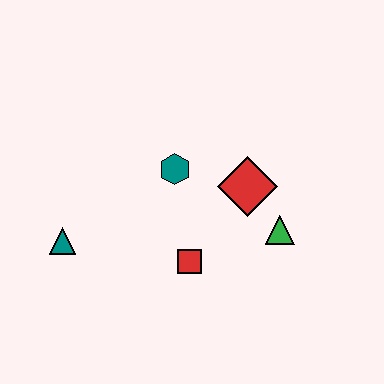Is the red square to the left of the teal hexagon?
No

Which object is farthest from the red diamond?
The teal triangle is farthest from the red diamond.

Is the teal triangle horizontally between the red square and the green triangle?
No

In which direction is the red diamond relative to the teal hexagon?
The red diamond is to the right of the teal hexagon.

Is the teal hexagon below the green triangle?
No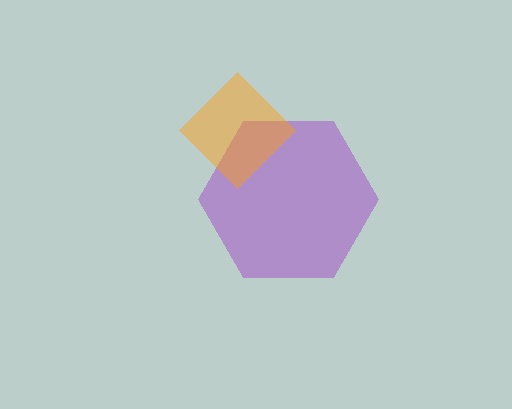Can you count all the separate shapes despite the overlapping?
Yes, there are 2 separate shapes.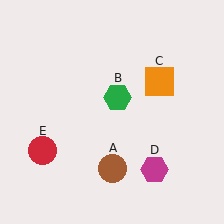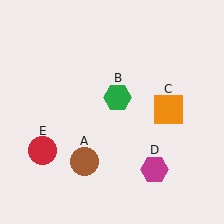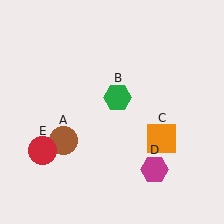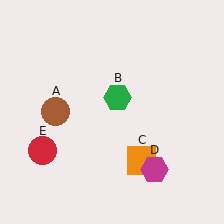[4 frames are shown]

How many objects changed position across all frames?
2 objects changed position: brown circle (object A), orange square (object C).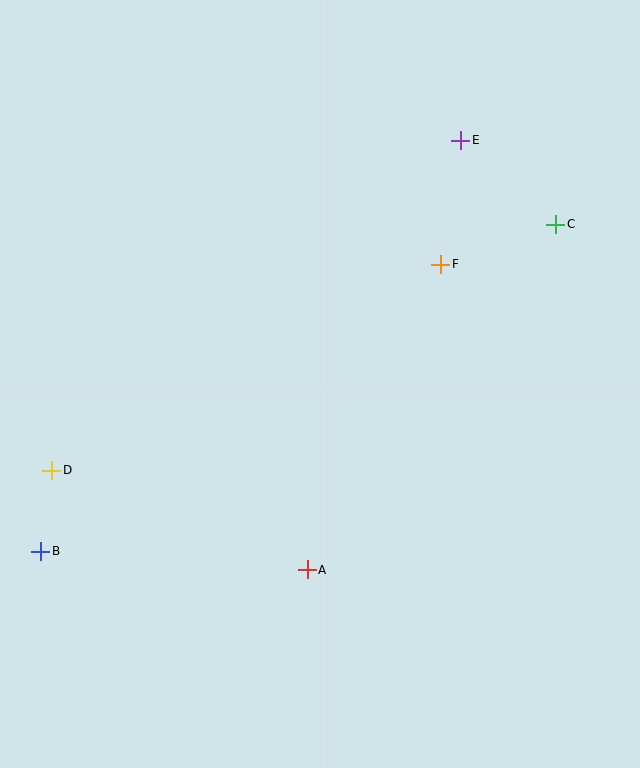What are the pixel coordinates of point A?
Point A is at (307, 570).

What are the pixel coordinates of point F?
Point F is at (441, 264).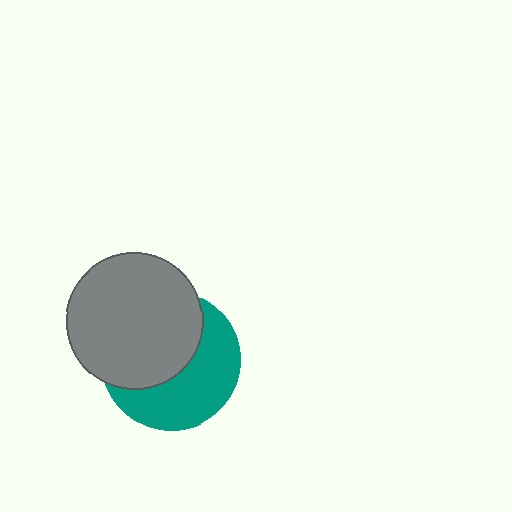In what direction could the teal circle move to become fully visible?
The teal circle could move toward the lower-right. That would shift it out from behind the gray circle entirely.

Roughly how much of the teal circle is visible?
About half of it is visible (roughly 49%).